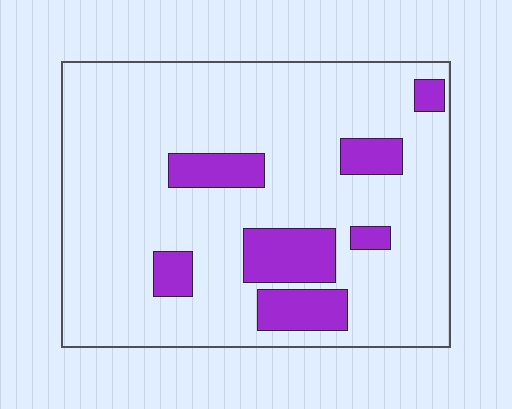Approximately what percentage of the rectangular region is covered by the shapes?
Approximately 15%.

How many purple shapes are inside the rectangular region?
7.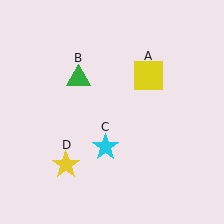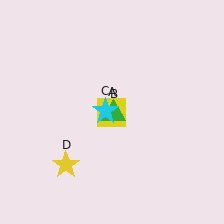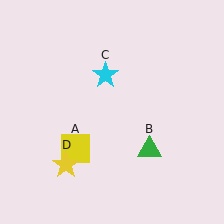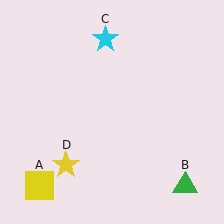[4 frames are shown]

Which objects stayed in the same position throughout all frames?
Yellow star (object D) remained stationary.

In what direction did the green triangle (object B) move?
The green triangle (object B) moved down and to the right.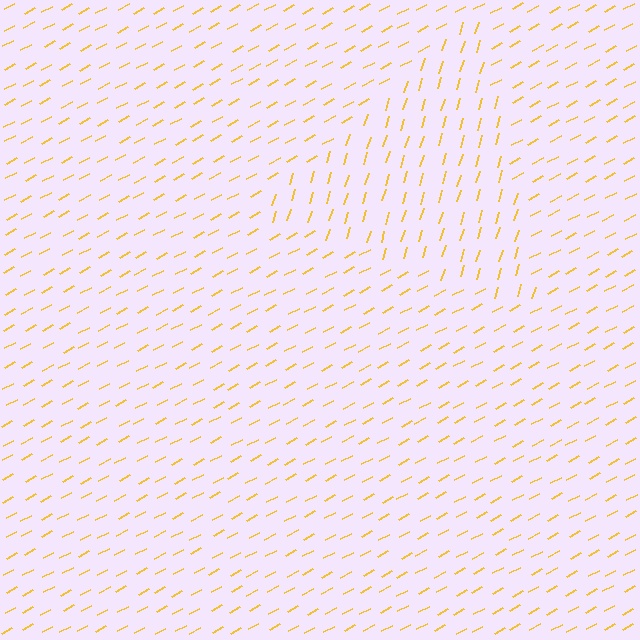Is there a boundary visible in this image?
Yes, there is a texture boundary formed by a change in line orientation.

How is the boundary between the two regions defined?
The boundary is defined purely by a change in line orientation (approximately 45 degrees difference). All lines are the same color and thickness.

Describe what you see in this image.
The image is filled with small yellow line segments. A triangle region in the image has lines oriented differently from the surrounding lines, creating a visible texture boundary.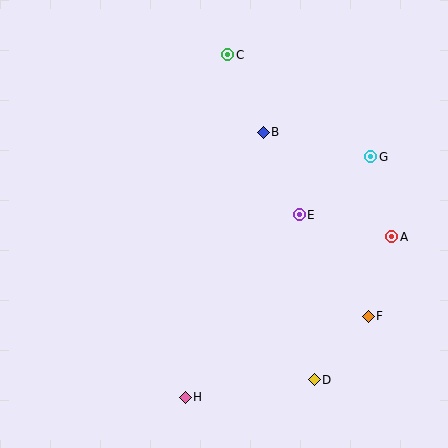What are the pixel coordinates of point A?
Point A is at (392, 237).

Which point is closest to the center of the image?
Point E at (299, 215) is closest to the center.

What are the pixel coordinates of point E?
Point E is at (299, 215).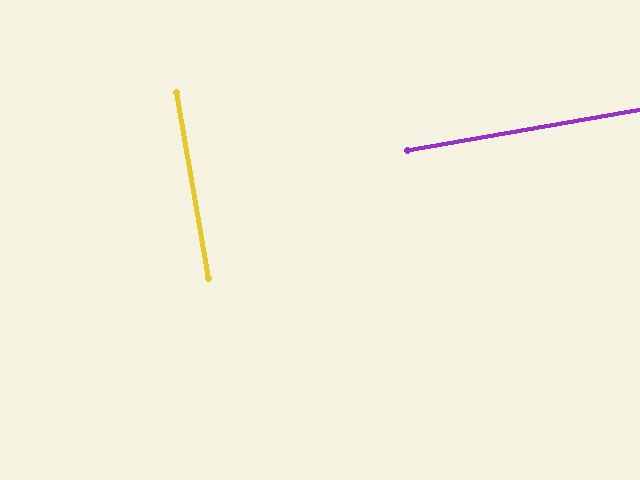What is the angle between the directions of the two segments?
Approximately 90 degrees.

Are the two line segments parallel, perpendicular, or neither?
Perpendicular — they meet at approximately 90°.